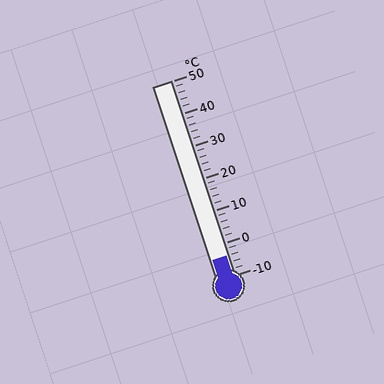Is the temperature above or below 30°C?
The temperature is below 30°C.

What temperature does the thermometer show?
The thermometer shows approximately -4°C.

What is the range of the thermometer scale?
The thermometer scale ranges from -10°C to 50°C.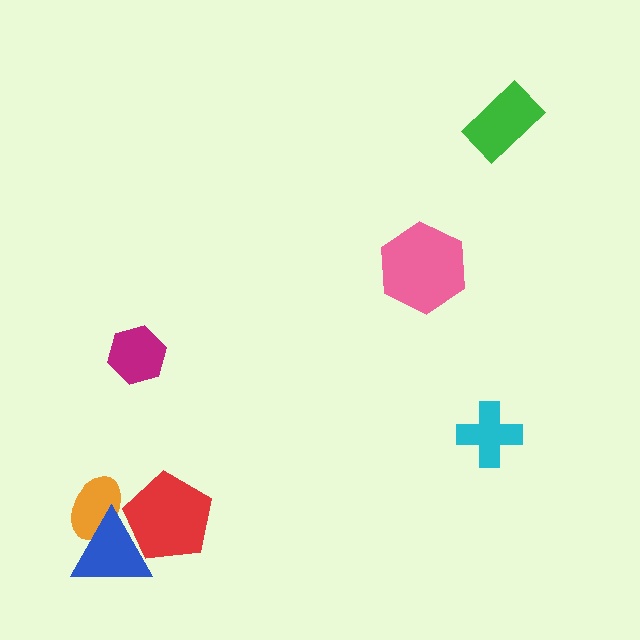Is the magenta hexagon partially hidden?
No, no other shape covers it.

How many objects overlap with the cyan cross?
0 objects overlap with the cyan cross.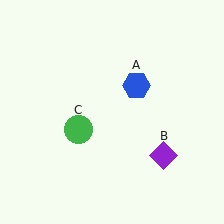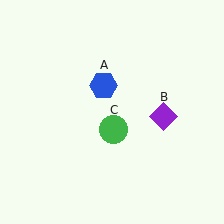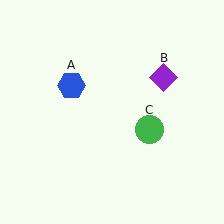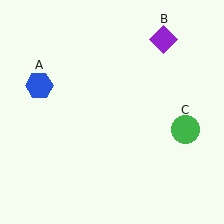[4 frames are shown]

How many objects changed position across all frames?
3 objects changed position: blue hexagon (object A), purple diamond (object B), green circle (object C).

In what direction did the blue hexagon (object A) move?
The blue hexagon (object A) moved left.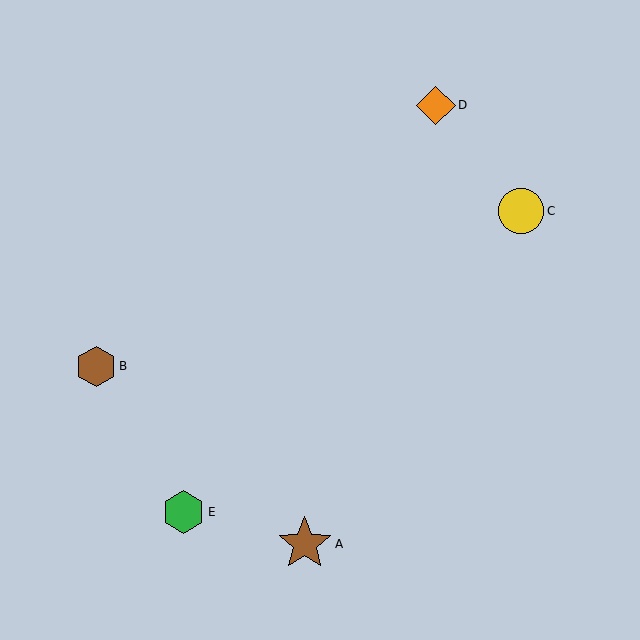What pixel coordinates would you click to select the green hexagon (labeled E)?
Click at (184, 512) to select the green hexagon E.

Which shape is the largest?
The brown star (labeled A) is the largest.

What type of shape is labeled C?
Shape C is a yellow circle.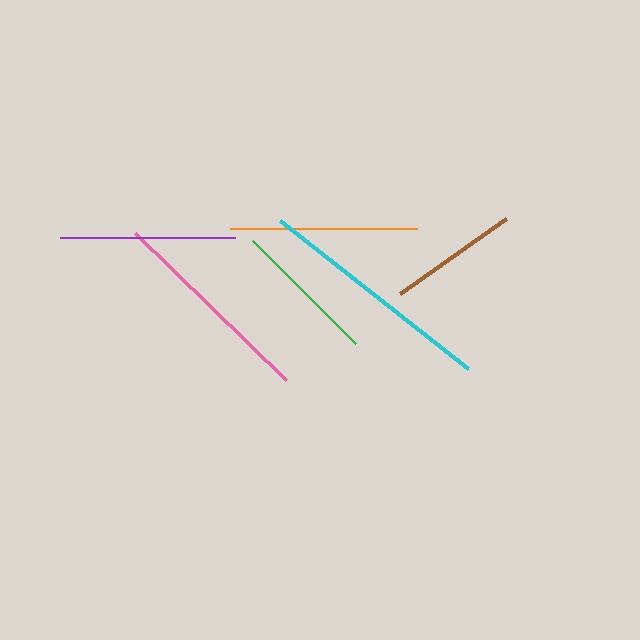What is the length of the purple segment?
The purple segment is approximately 175 pixels long.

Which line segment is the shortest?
The brown line is the shortest at approximately 130 pixels.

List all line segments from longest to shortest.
From longest to shortest: cyan, pink, orange, purple, green, brown.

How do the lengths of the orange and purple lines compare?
The orange and purple lines are approximately the same length.